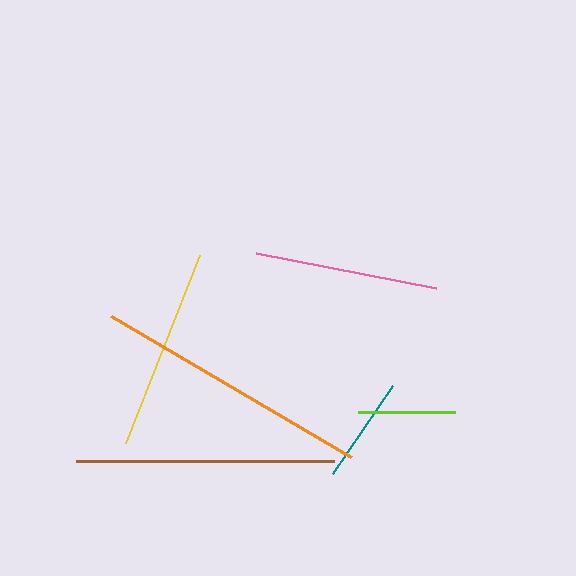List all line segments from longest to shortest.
From longest to shortest: orange, brown, yellow, pink, teal, lime.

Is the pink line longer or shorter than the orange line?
The orange line is longer than the pink line.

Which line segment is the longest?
The orange line is the longest at approximately 278 pixels.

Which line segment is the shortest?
The lime line is the shortest at approximately 97 pixels.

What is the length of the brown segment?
The brown segment is approximately 258 pixels long.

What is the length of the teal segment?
The teal segment is approximately 106 pixels long.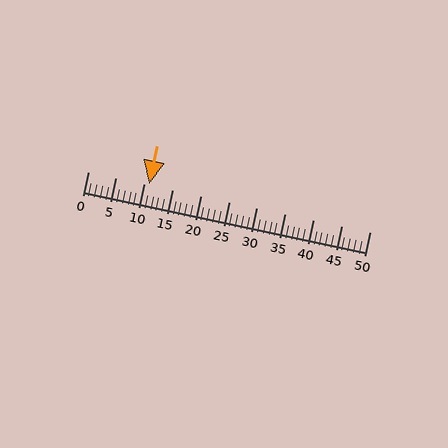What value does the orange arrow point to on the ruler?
The orange arrow points to approximately 11.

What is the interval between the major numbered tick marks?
The major tick marks are spaced 5 units apart.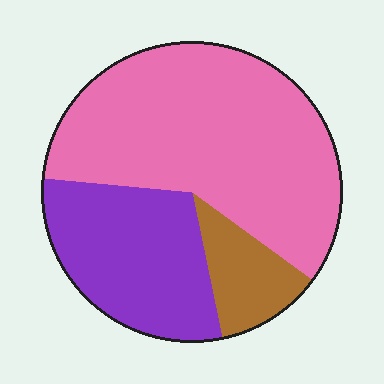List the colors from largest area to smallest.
From largest to smallest: pink, purple, brown.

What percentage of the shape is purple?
Purple takes up between a sixth and a third of the shape.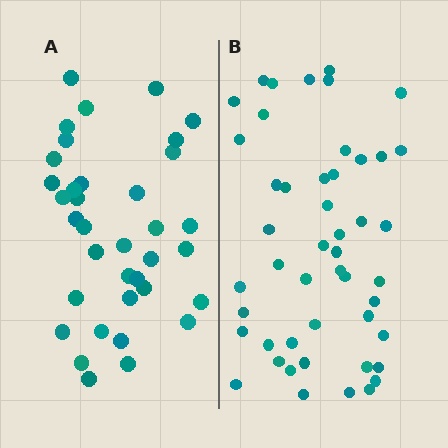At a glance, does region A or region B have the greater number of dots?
Region B (the right region) has more dots.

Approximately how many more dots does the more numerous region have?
Region B has roughly 12 or so more dots than region A.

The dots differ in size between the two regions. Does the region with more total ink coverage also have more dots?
No. Region A has more total ink coverage because its dots are larger, but region B actually contains more individual dots. Total area can be misleading — the number of items is what matters here.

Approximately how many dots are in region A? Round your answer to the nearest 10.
About 40 dots. (The exact count is 36, which rounds to 40.)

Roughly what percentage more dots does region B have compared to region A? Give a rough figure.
About 35% more.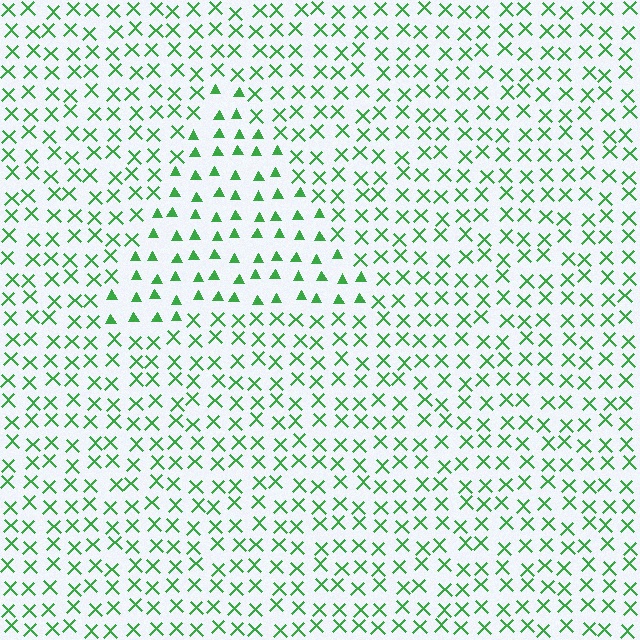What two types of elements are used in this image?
The image uses triangles inside the triangle region and X marks outside it.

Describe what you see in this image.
The image is filled with small green elements arranged in a uniform grid. A triangle-shaped region contains triangles, while the surrounding area contains X marks. The boundary is defined purely by the change in element shape.